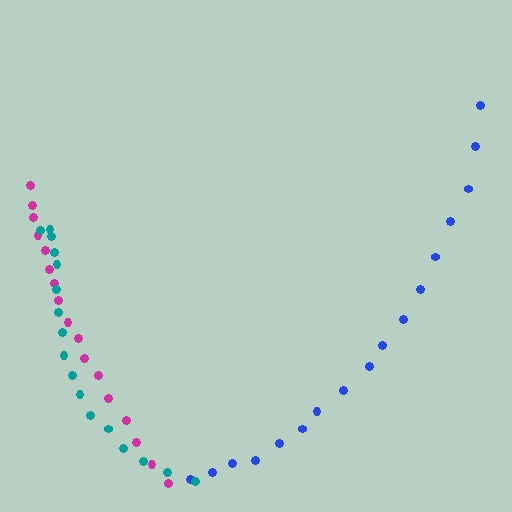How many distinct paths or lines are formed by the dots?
There are 3 distinct paths.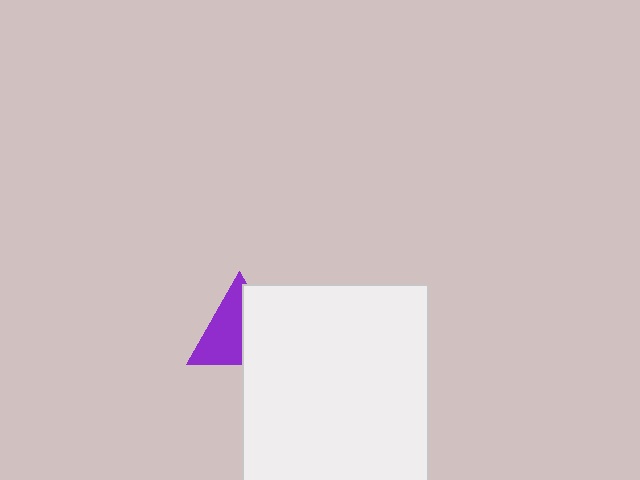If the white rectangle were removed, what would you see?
You would see the complete purple triangle.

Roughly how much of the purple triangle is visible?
About half of it is visible (roughly 54%).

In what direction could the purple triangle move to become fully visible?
The purple triangle could move left. That would shift it out from behind the white rectangle entirely.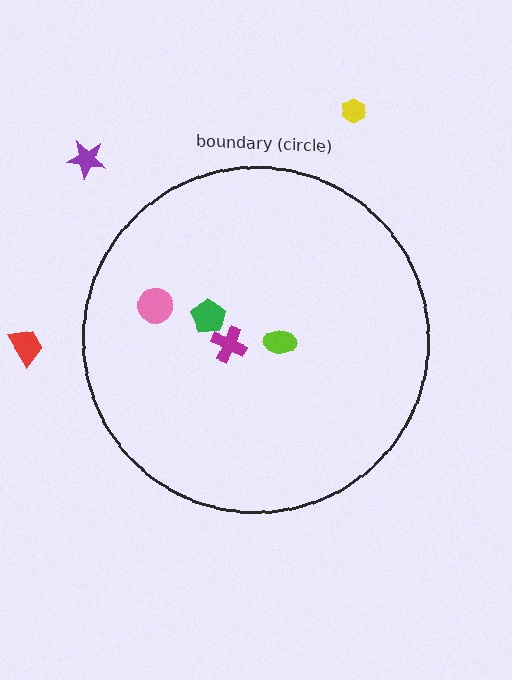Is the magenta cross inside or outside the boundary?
Inside.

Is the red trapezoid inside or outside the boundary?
Outside.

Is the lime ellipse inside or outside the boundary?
Inside.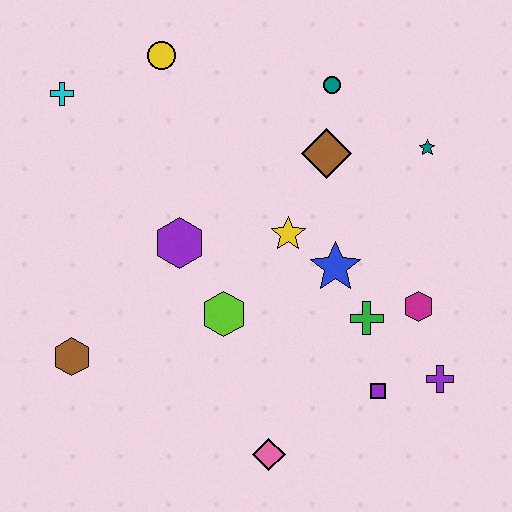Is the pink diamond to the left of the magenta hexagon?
Yes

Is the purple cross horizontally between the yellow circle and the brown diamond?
No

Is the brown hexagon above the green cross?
No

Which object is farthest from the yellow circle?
The purple cross is farthest from the yellow circle.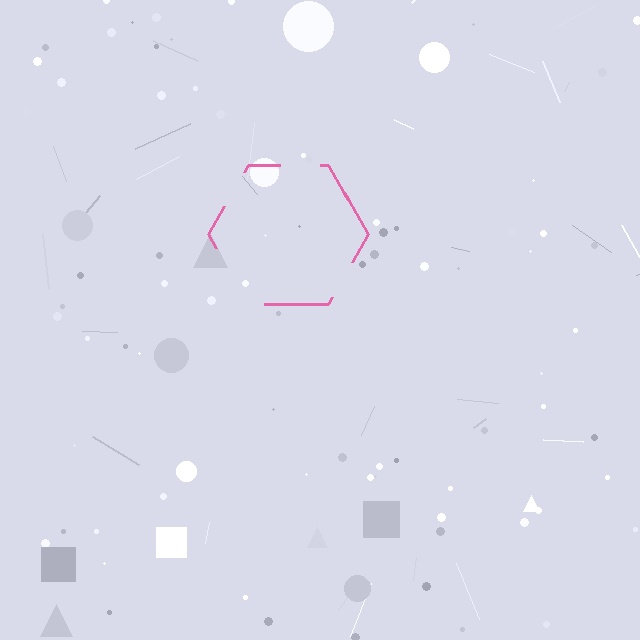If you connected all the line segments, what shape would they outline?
They would outline a hexagon.